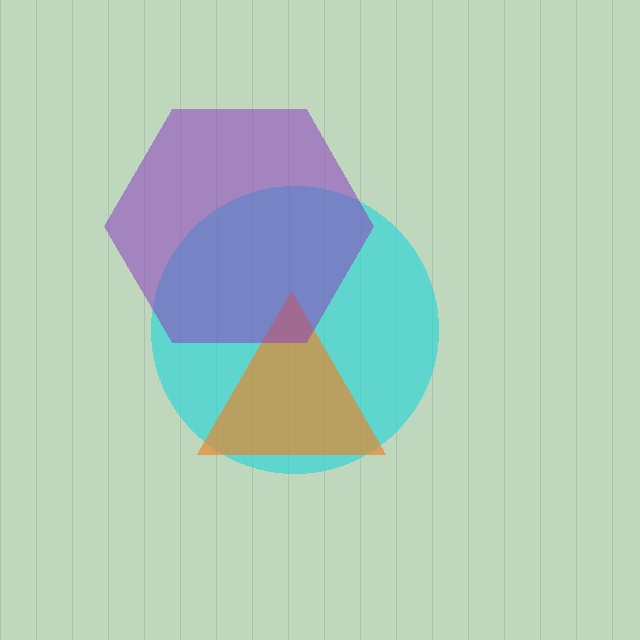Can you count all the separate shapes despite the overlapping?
Yes, there are 3 separate shapes.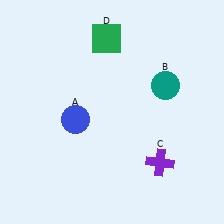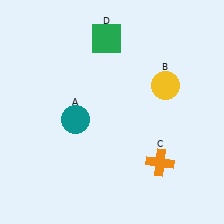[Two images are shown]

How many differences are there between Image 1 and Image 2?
There are 3 differences between the two images.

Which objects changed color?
A changed from blue to teal. B changed from teal to yellow. C changed from purple to orange.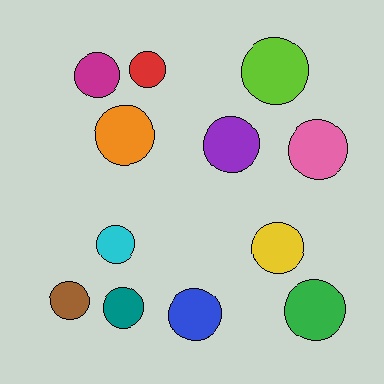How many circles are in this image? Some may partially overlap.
There are 12 circles.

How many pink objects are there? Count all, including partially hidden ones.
There is 1 pink object.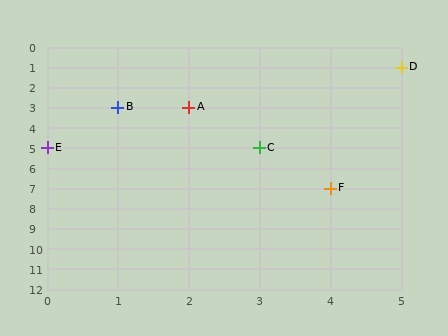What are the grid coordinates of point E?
Point E is at grid coordinates (0, 5).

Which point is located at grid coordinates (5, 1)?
Point D is at (5, 1).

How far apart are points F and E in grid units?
Points F and E are 4 columns and 2 rows apart (about 4.5 grid units diagonally).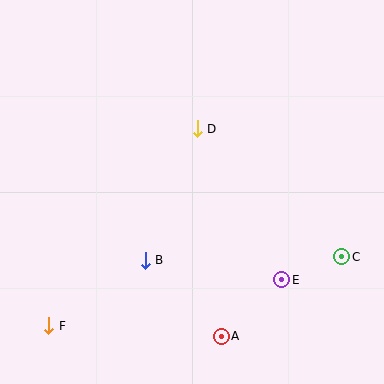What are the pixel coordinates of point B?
Point B is at (145, 260).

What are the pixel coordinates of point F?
Point F is at (49, 326).